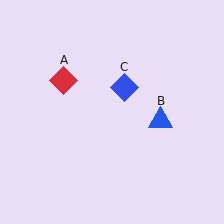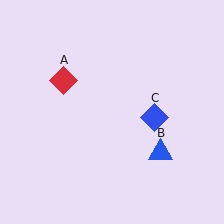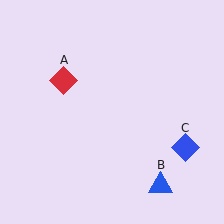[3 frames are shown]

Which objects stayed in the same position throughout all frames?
Red diamond (object A) remained stationary.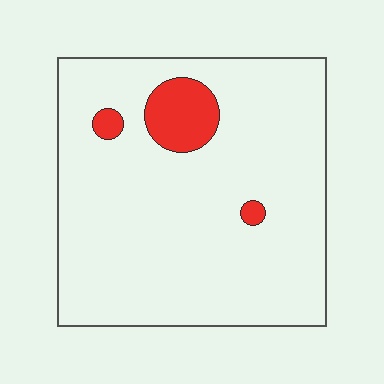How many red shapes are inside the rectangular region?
3.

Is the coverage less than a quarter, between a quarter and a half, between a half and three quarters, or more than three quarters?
Less than a quarter.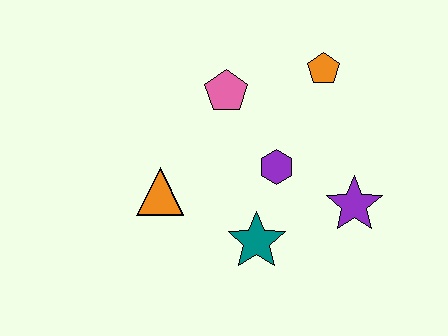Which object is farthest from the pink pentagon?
The purple star is farthest from the pink pentagon.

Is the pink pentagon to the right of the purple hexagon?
No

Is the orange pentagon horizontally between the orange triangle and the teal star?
No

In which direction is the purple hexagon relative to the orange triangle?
The purple hexagon is to the right of the orange triangle.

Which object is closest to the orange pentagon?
The pink pentagon is closest to the orange pentagon.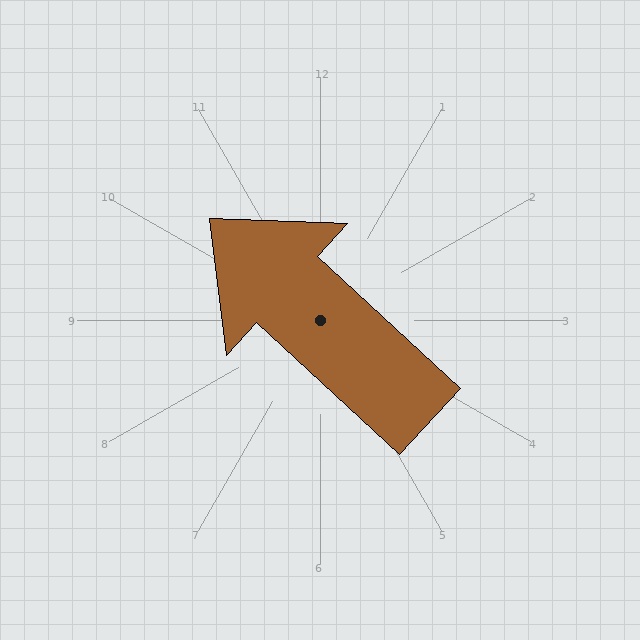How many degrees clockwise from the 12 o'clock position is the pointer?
Approximately 313 degrees.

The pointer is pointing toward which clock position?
Roughly 10 o'clock.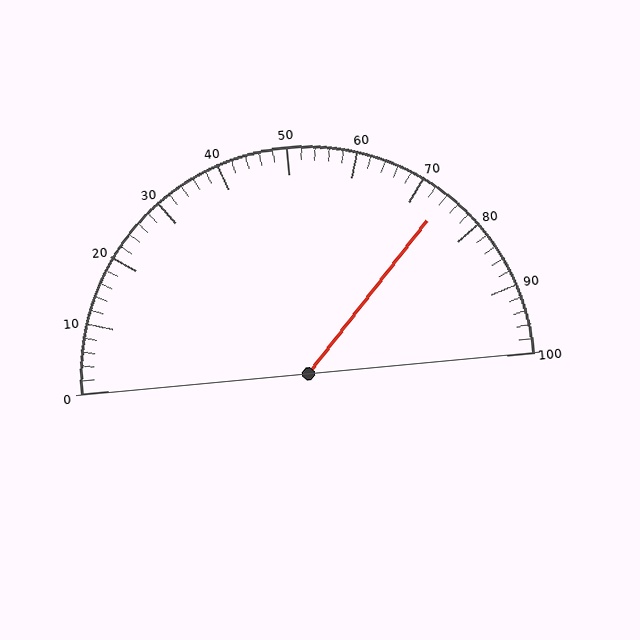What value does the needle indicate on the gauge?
The needle indicates approximately 74.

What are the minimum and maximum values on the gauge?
The gauge ranges from 0 to 100.